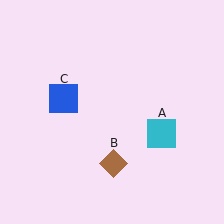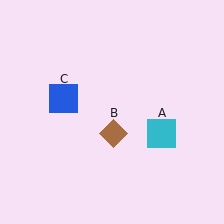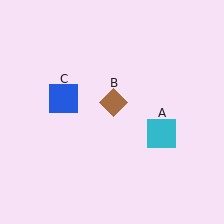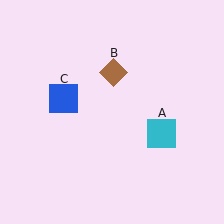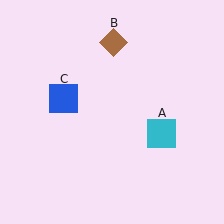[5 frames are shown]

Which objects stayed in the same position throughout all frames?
Cyan square (object A) and blue square (object C) remained stationary.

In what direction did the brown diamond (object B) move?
The brown diamond (object B) moved up.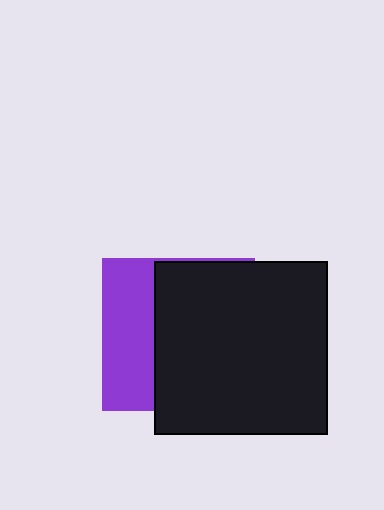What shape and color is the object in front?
The object in front is a black square.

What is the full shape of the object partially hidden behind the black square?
The partially hidden object is a purple square.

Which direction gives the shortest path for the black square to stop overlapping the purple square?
Moving right gives the shortest separation.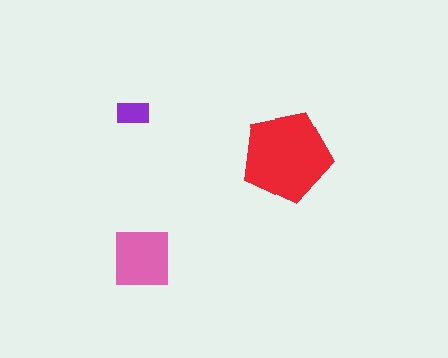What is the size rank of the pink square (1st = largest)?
2nd.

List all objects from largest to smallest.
The red pentagon, the pink square, the purple rectangle.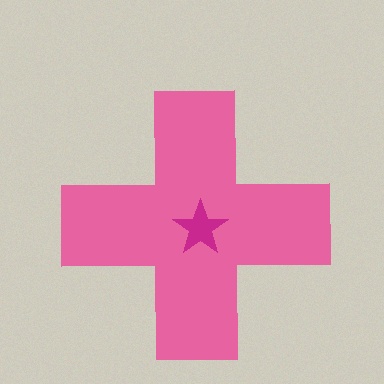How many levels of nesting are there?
2.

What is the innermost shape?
The magenta star.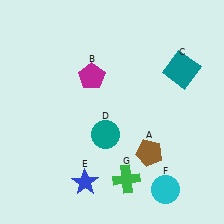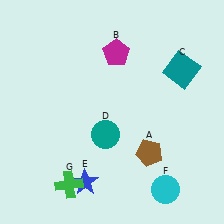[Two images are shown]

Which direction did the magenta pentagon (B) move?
The magenta pentagon (B) moved right.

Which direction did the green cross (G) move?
The green cross (G) moved left.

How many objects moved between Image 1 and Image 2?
2 objects moved between the two images.